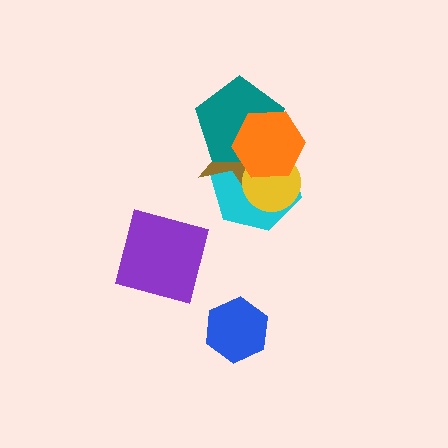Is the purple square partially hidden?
No, no other shape covers it.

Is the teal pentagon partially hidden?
Yes, it is partially covered by another shape.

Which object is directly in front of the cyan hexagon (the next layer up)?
The brown star is directly in front of the cyan hexagon.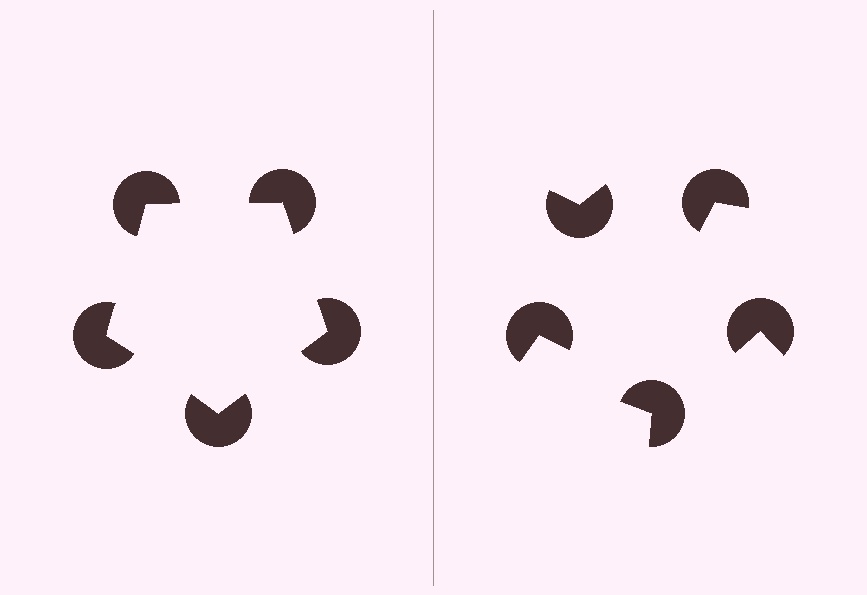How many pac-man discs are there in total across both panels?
10 — 5 on each side.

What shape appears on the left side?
An illusory pentagon.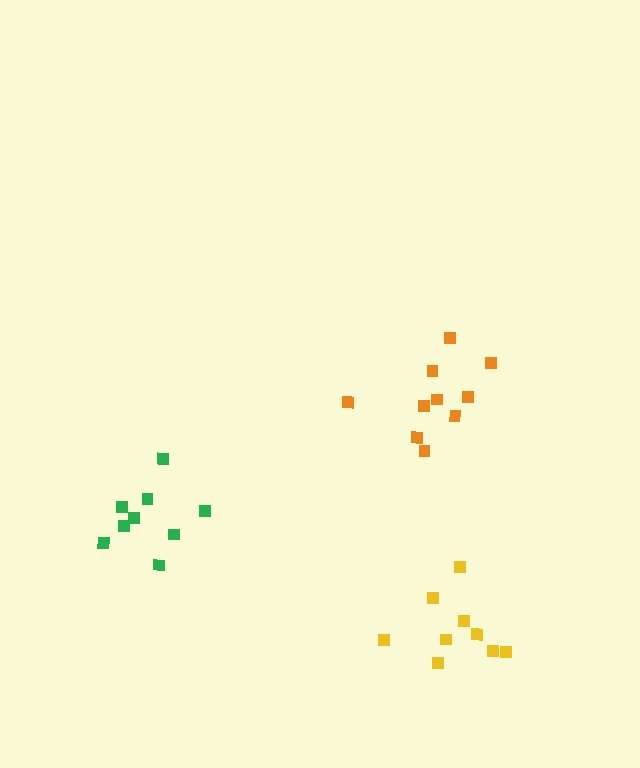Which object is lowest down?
The yellow cluster is bottommost.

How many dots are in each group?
Group 1: 9 dots, Group 2: 10 dots, Group 3: 9 dots (28 total).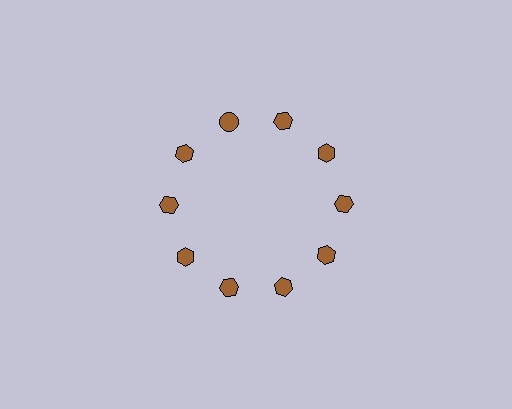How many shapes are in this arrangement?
There are 10 shapes arranged in a ring pattern.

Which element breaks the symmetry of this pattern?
The brown circle at roughly the 11 o'clock position breaks the symmetry. All other shapes are brown hexagons.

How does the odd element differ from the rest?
It has a different shape: circle instead of hexagon.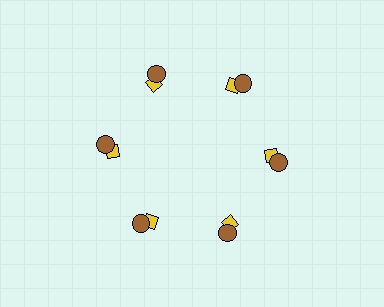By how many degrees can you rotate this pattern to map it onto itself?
The pattern maps onto itself every 60 degrees of rotation.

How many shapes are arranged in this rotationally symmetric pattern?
There are 12 shapes, arranged in 6 groups of 2.